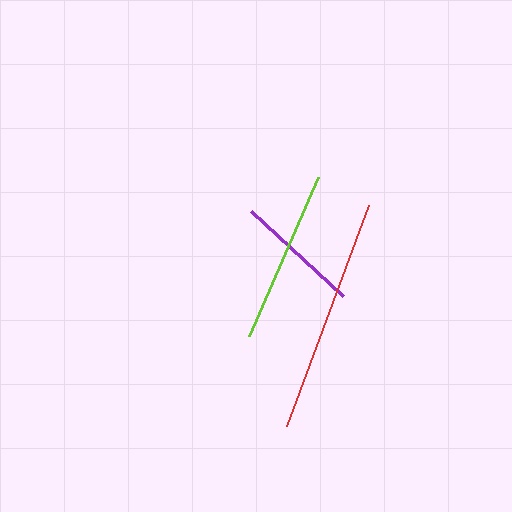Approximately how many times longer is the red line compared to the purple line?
The red line is approximately 1.9 times the length of the purple line.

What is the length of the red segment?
The red segment is approximately 236 pixels long.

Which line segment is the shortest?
The purple line is the shortest at approximately 126 pixels.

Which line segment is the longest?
The red line is the longest at approximately 236 pixels.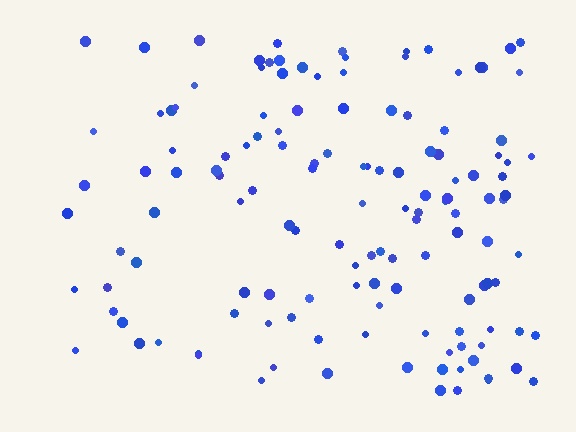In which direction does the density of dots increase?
From left to right, with the right side densest.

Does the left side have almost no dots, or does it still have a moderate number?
Still a moderate number, just noticeably fewer than the right.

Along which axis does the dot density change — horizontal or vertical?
Horizontal.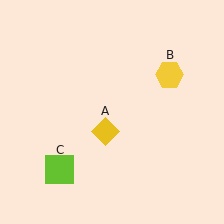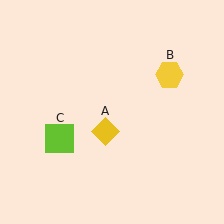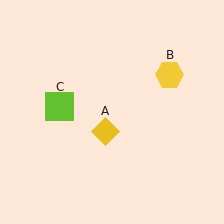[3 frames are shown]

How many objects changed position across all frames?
1 object changed position: lime square (object C).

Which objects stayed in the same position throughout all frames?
Yellow diamond (object A) and yellow hexagon (object B) remained stationary.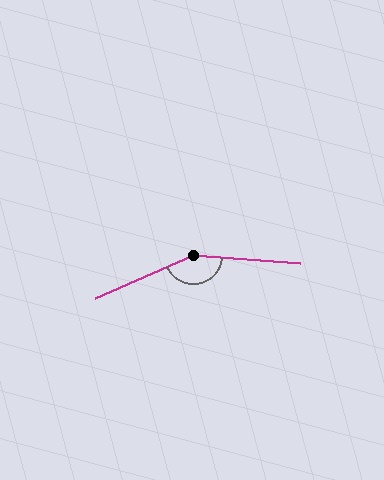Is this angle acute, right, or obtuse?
It is obtuse.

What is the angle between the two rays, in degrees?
Approximately 153 degrees.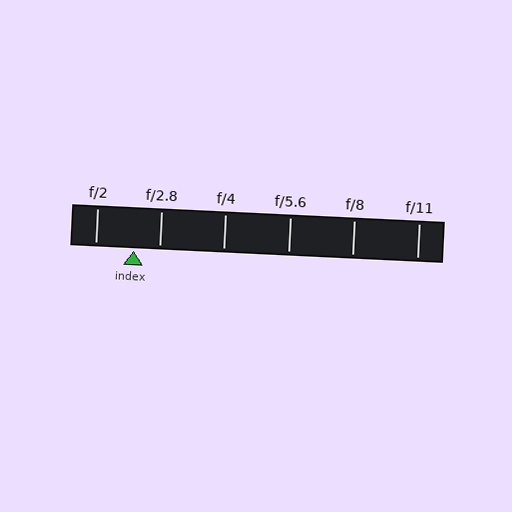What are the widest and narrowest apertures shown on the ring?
The widest aperture shown is f/2 and the narrowest is f/11.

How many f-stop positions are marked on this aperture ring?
There are 6 f-stop positions marked.